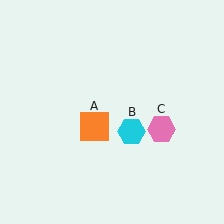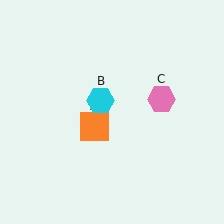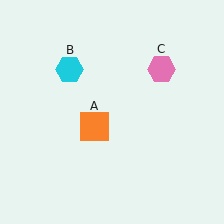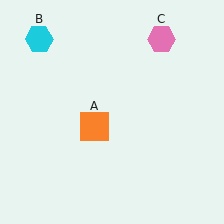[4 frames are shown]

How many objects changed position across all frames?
2 objects changed position: cyan hexagon (object B), pink hexagon (object C).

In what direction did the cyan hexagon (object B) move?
The cyan hexagon (object B) moved up and to the left.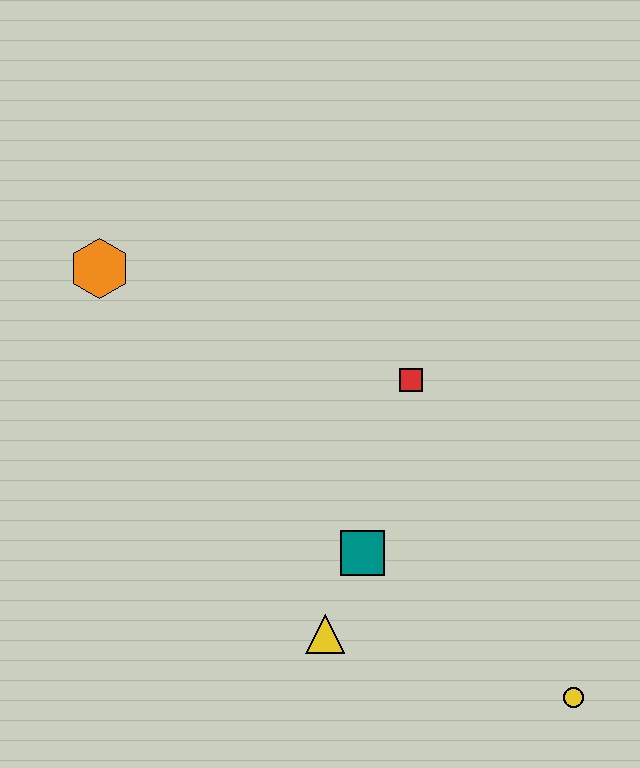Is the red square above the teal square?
Yes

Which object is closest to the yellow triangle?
The teal square is closest to the yellow triangle.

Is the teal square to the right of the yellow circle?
No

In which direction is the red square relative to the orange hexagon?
The red square is to the right of the orange hexagon.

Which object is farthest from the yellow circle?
The orange hexagon is farthest from the yellow circle.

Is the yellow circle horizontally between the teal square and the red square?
No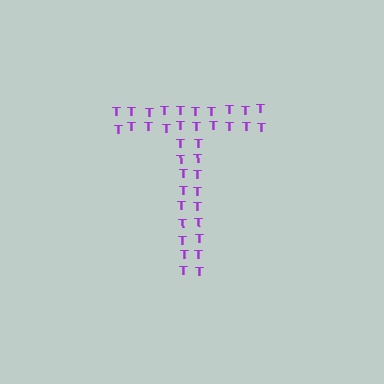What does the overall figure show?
The overall figure shows the letter T.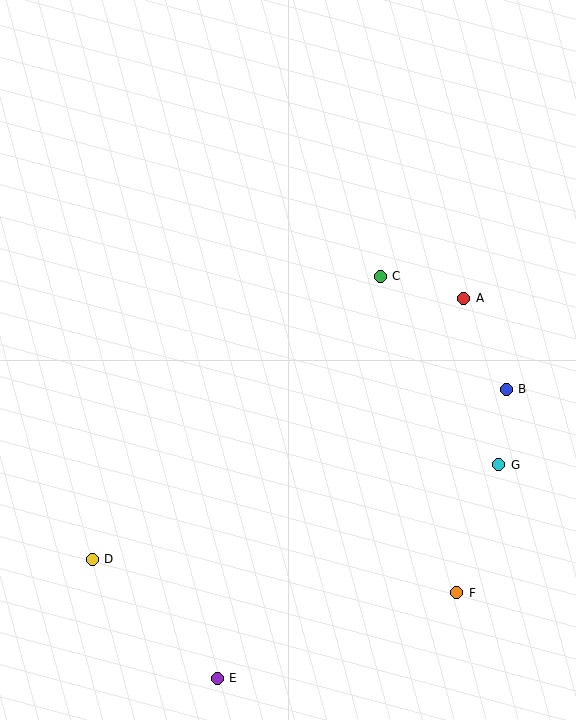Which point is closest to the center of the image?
Point C at (380, 277) is closest to the center.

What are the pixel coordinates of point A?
Point A is at (464, 298).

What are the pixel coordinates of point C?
Point C is at (380, 277).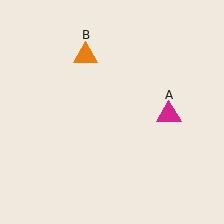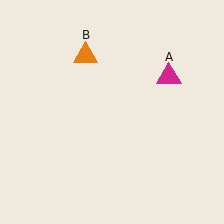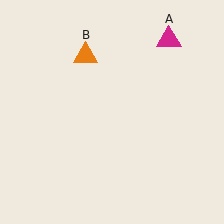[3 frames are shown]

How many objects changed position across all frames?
1 object changed position: magenta triangle (object A).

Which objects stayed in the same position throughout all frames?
Orange triangle (object B) remained stationary.